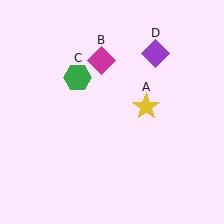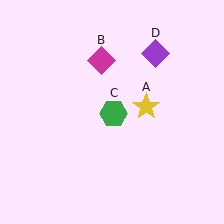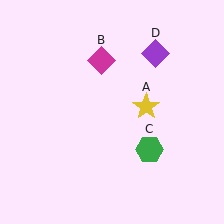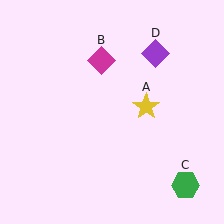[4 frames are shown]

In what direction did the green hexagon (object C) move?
The green hexagon (object C) moved down and to the right.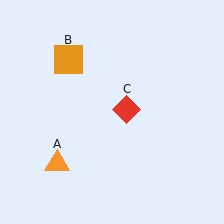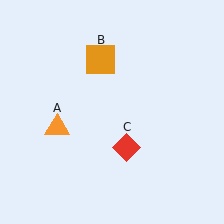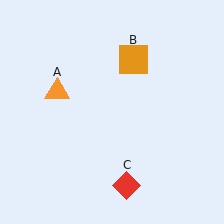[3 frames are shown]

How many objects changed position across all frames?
3 objects changed position: orange triangle (object A), orange square (object B), red diamond (object C).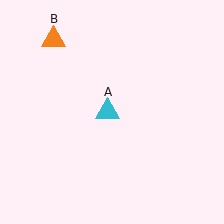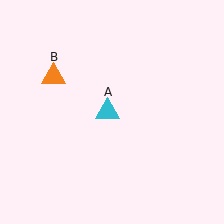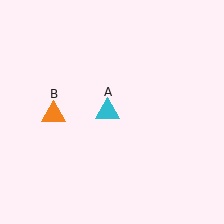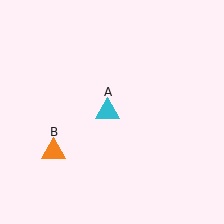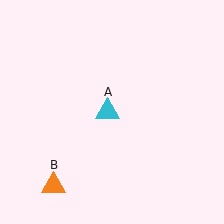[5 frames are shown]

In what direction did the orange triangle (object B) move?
The orange triangle (object B) moved down.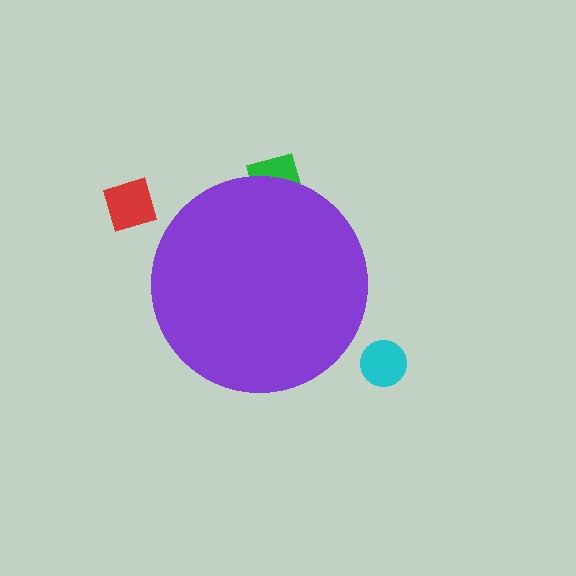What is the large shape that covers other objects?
A purple circle.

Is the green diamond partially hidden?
Yes, the green diamond is partially hidden behind the purple circle.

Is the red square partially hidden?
No, the red square is fully visible.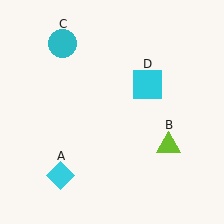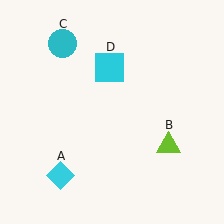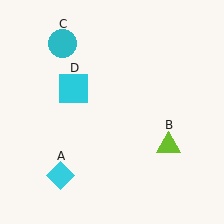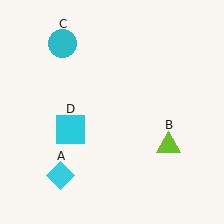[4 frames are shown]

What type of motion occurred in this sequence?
The cyan square (object D) rotated counterclockwise around the center of the scene.